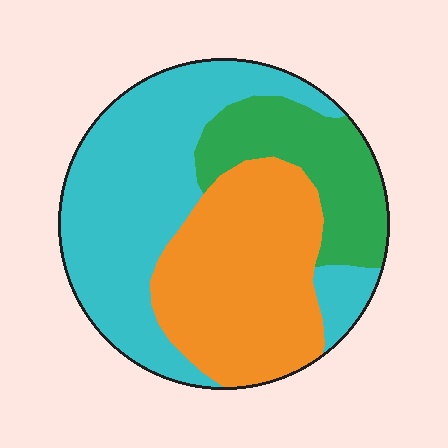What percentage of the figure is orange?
Orange covers around 35% of the figure.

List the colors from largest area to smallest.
From largest to smallest: cyan, orange, green.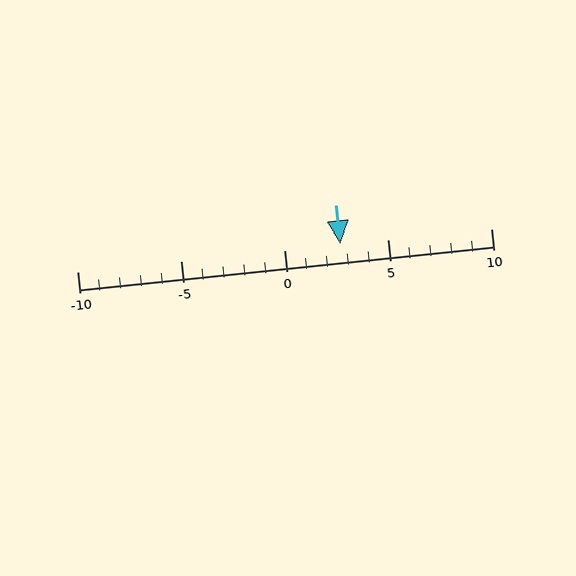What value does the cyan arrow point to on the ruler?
The cyan arrow points to approximately 3.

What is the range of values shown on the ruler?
The ruler shows values from -10 to 10.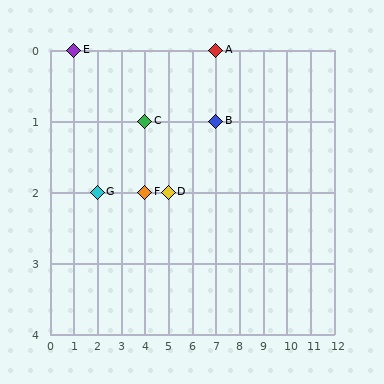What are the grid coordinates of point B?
Point B is at grid coordinates (7, 1).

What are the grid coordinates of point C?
Point C is at grid coordinates (4, 1).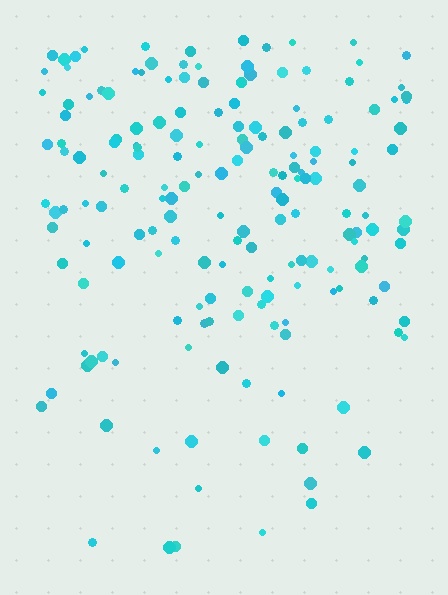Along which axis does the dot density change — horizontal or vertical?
Vertical.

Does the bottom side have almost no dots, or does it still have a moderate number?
Still a moderate number, just noticeably fewer than the top.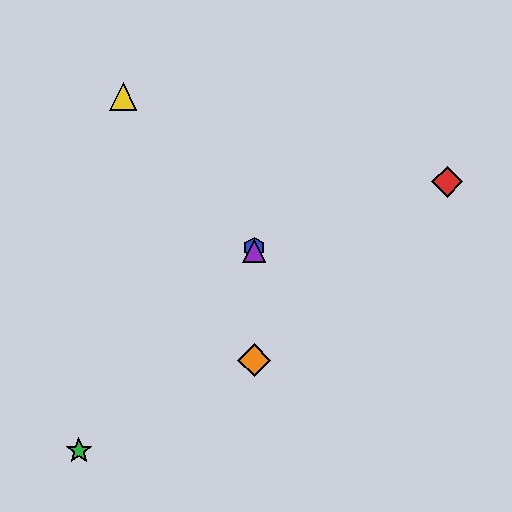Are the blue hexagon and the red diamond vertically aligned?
No, the blue hexagon is at x≈254 and the red diamond is at x≈447.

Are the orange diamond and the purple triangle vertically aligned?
Yes, both are at x≈254.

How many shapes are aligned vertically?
3 shapes (the blue hexagon, the purple triangle, the orange diamond) are aligned vertically.